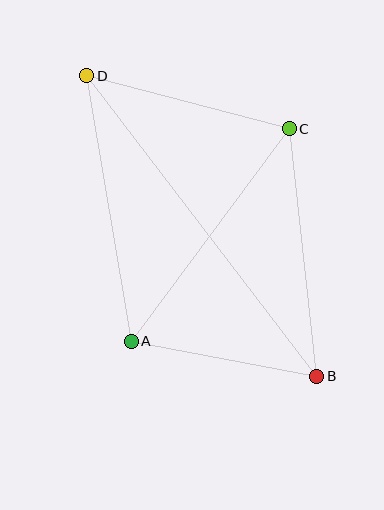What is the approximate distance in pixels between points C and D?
The distance between C and D is approximately 209 pixels.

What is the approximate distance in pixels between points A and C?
The distance between A and C is approximately 265 pixels.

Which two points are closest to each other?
Points A and B are closest to each other.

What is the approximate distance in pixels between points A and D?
The distance between A and D is approximately 269 pixels.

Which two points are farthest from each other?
Points B and D are farthest from each other.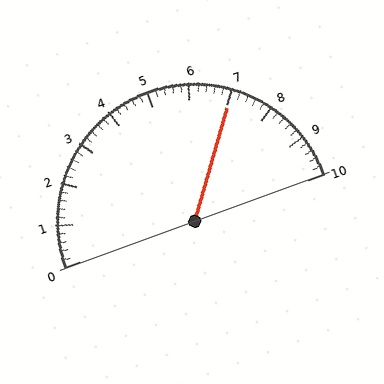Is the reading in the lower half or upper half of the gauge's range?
The reading is in the upper half of the range (0 to 10).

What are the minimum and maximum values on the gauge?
The gauge ranges from 0 to 10.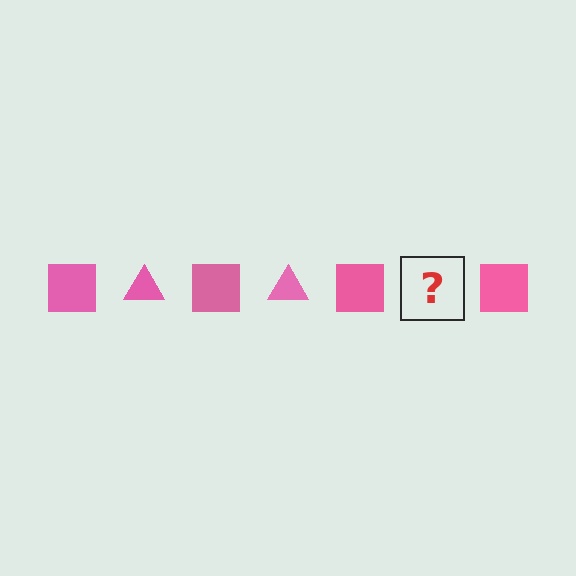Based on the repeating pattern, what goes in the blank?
The blank should be a pink triangle.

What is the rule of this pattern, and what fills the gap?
The rule is that the pattern cycles through square, triangle shapes in pink. The gap should be filled with a pink triangle.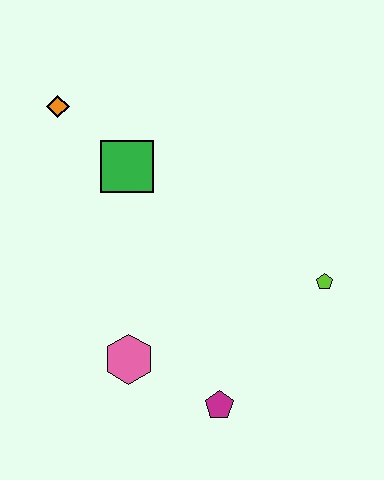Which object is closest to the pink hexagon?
The magenta pentagon is closest to the pink hexagon.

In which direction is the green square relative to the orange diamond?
The green square is to the right of the orange diamond.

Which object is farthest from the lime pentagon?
The orange diamond is farthest from the lime pentagon.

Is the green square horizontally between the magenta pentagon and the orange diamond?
Yes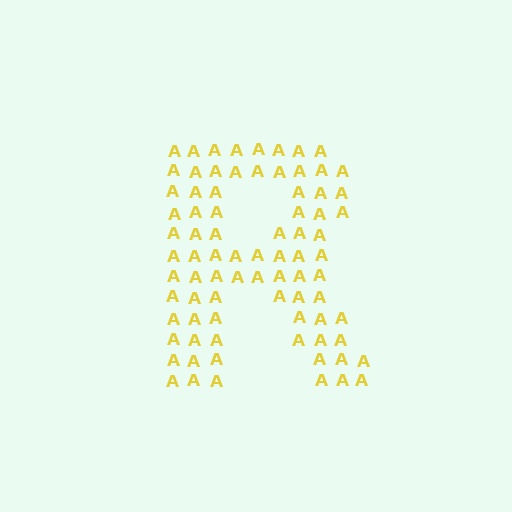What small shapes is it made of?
It is made of small letter A's.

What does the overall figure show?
The overall figure shows the letter R.